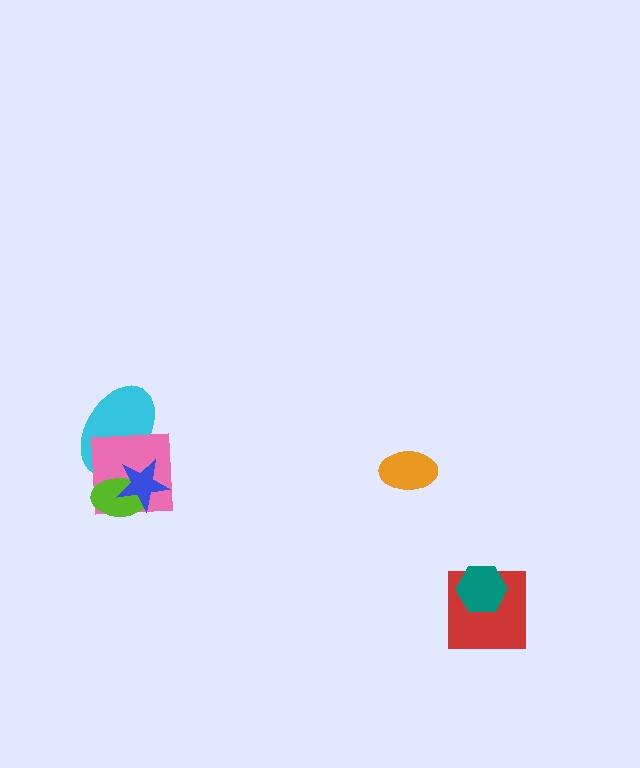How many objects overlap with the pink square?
3 objects overlap with the pink square.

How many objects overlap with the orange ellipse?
0 objects overlap with the orange ellipse.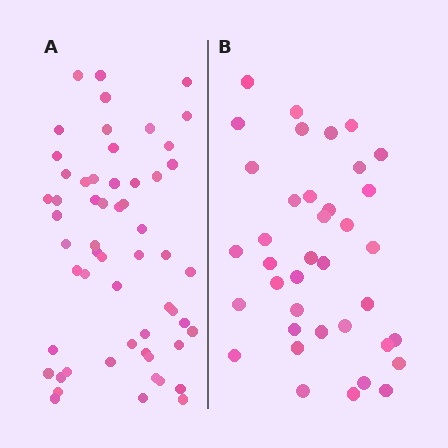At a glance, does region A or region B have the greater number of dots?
Region A (the left region) has more dots.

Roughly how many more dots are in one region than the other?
Region A has approximately 20 more dots than region B.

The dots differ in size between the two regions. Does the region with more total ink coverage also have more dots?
No. Region B has more total ink coverage because its dots are larger, but region A actually contains more individual dots. Total area can be misleading — the number of items is what matters here.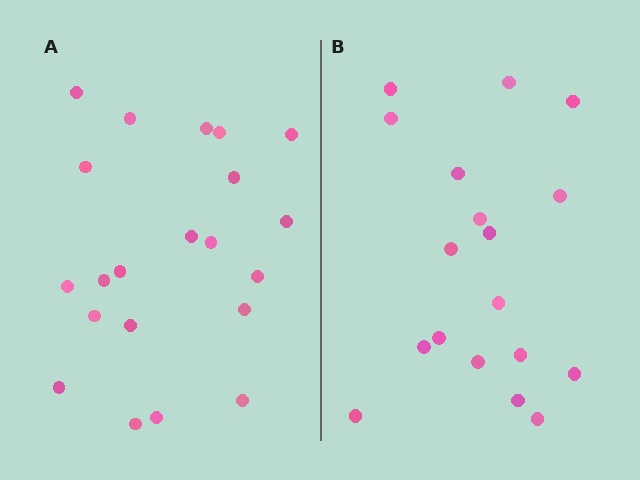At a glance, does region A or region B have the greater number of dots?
Region A (the left region) has more dots.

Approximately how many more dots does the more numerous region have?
Region A has just a few more — roughly 2 or 3 more dots than region B.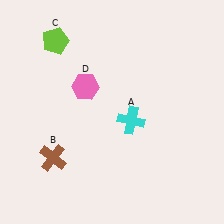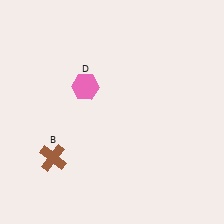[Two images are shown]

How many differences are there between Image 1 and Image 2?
There are 2 differences between the two images.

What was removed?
The lime pentagon (C), the cyan cross (A) were removed in Image 2.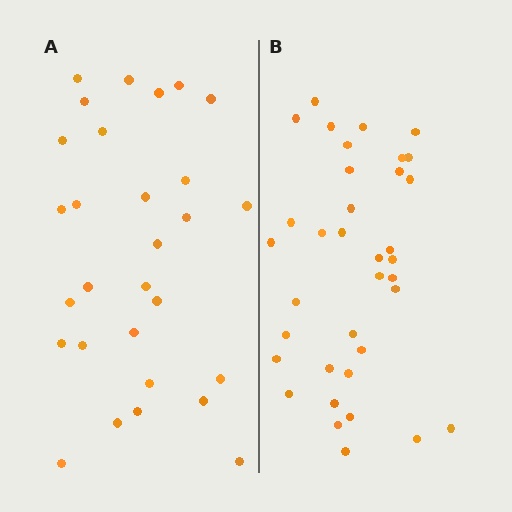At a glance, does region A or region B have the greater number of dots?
Region B (the right region) has more dots.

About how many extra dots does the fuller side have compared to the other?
Region B has roughly 8 or so more dots than region A.